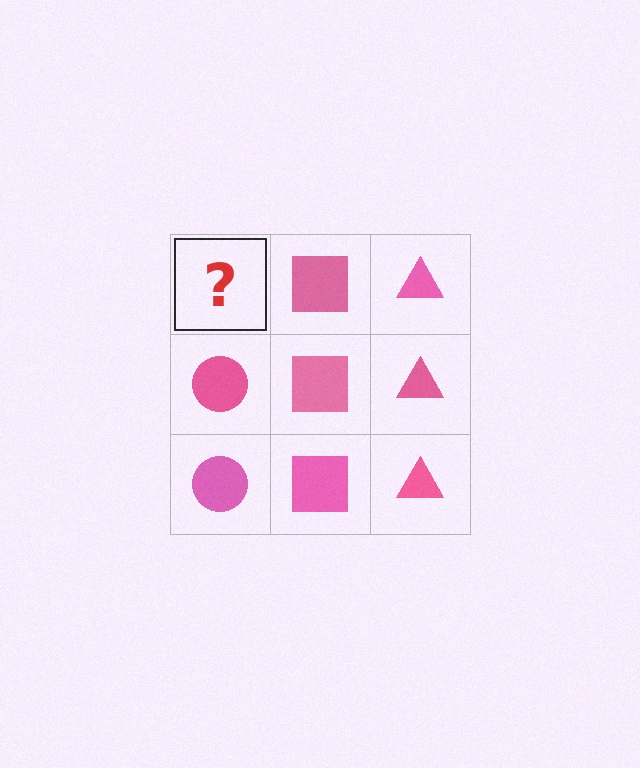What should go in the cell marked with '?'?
The missing cell should contain a pink circle.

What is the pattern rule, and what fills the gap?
The rule is that each column has a consistent shape. The gap should be filled with a pink circle.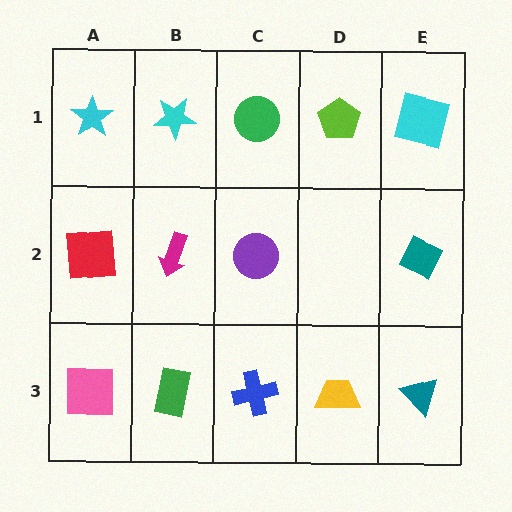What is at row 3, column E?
A teal triangle.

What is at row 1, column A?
A cyan star.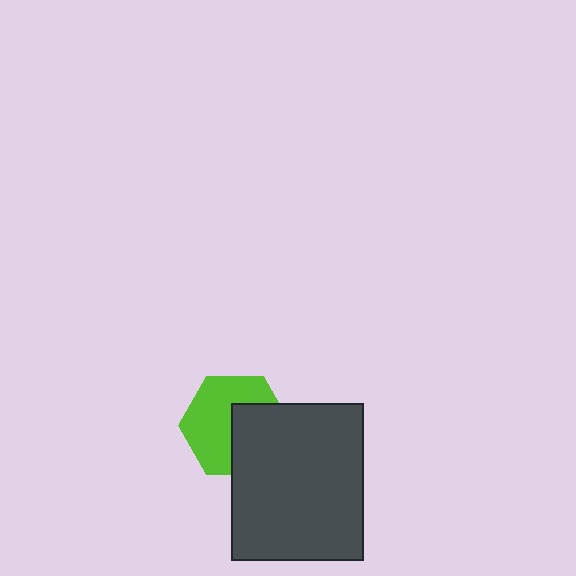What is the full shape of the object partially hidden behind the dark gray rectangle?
The partially hidden object is a lime hexagon.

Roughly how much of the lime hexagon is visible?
About half of it is visible (roughly 59%).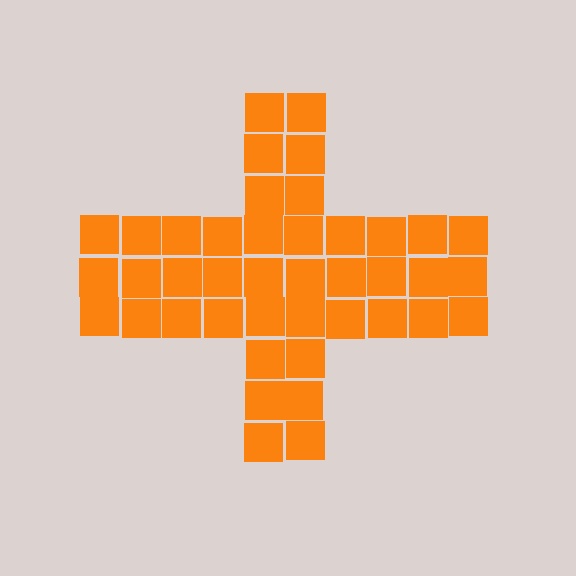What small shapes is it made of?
It is made of small squares.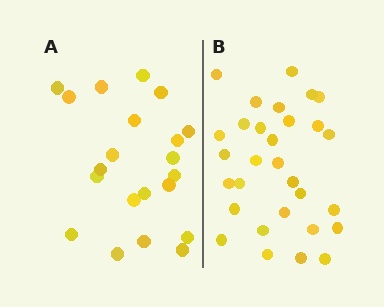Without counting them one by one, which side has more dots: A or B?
Region B (the right region) has more dots.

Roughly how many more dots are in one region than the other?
Region B has roughly 8 or so more dots than region A.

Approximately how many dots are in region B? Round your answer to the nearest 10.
About 30 dots.